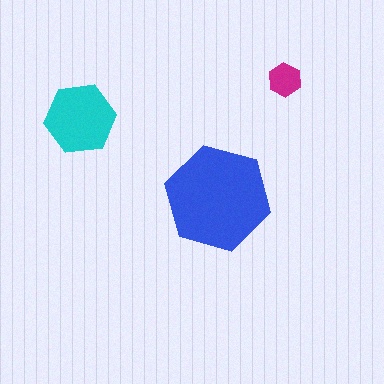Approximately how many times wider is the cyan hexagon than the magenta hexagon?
About 2 times wider.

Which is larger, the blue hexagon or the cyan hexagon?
The blue one.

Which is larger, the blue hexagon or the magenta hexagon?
The blue one.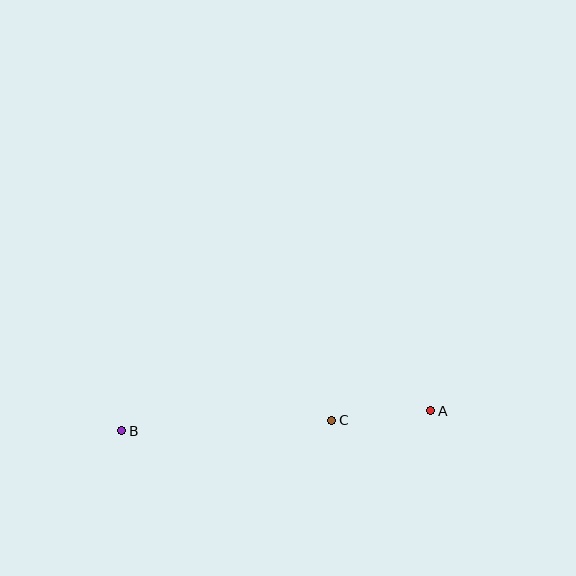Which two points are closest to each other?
Points A and C are closest to each other.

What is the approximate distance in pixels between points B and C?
The distance between B and C is approximately 210 pixels.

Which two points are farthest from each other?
Points A and B are farthest from each other.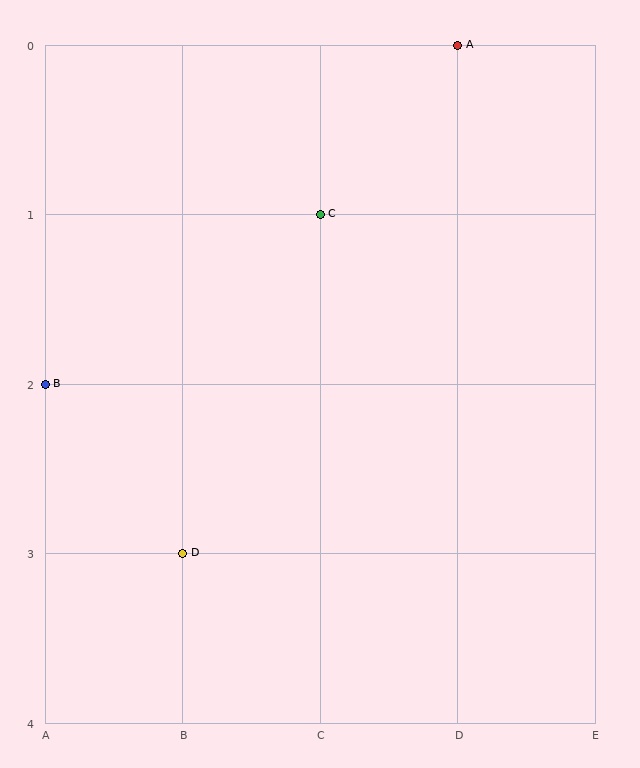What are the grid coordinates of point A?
Point A is at grid coordinates (D, 0).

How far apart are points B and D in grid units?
Points B and D are 1 column and 1 row apart (about 1.4 grid units diagonally).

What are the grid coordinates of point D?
Point D is at grid coordinates (B, 3).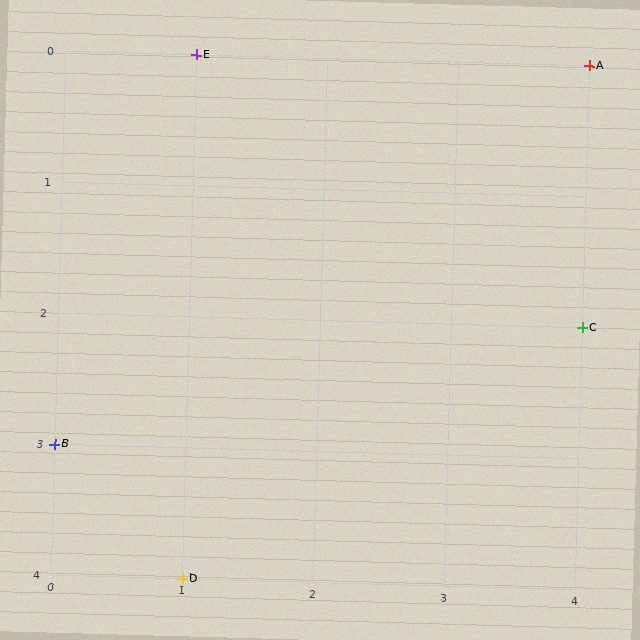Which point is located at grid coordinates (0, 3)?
Point B is at (0, 3).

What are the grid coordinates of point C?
Point C is at grid coordinates (4, 2).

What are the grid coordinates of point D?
Point D is at grid coordinates (1, 4).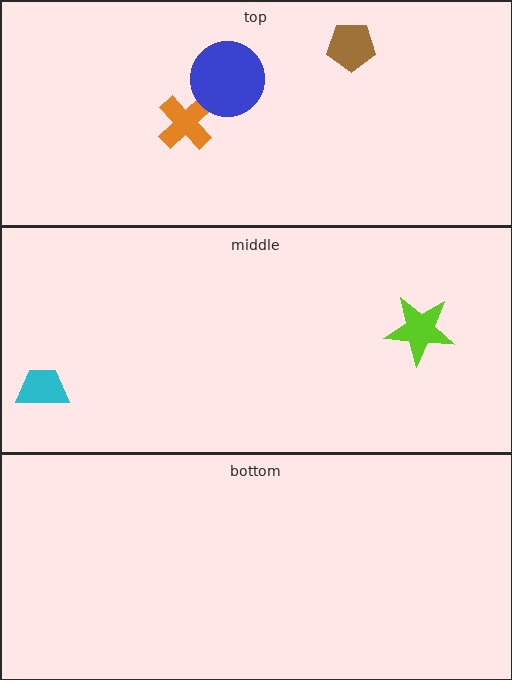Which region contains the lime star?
The middle region.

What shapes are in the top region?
The orange cross, the blue circle, the brown pentagon.